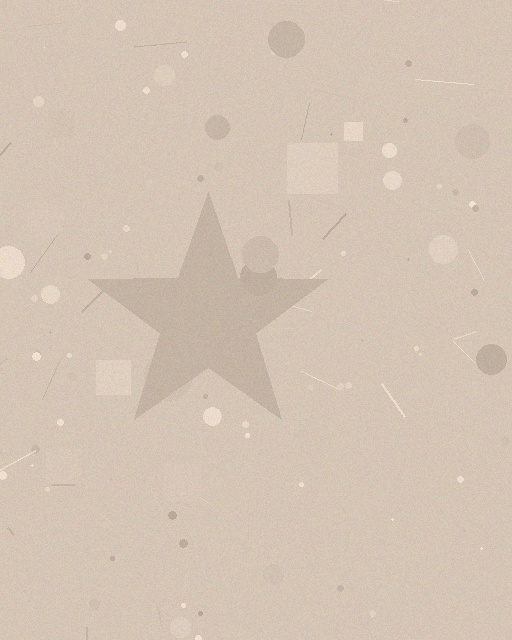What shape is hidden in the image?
A star is hidden in the image.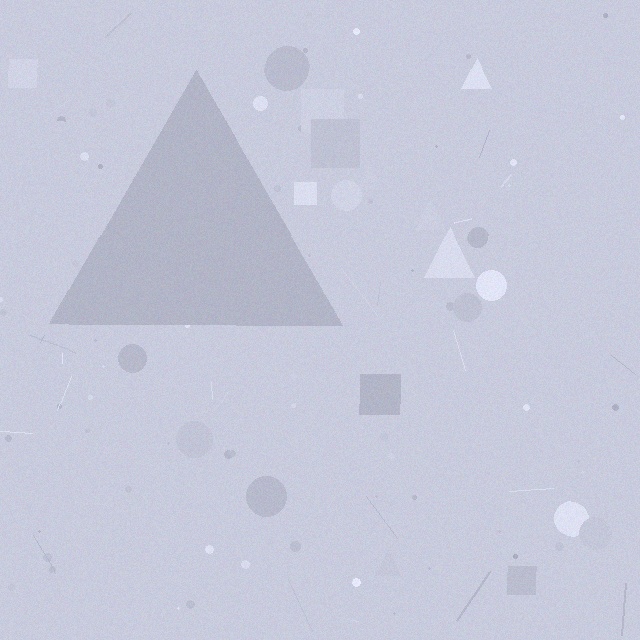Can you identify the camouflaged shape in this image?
The camouflaged shape is a triangle.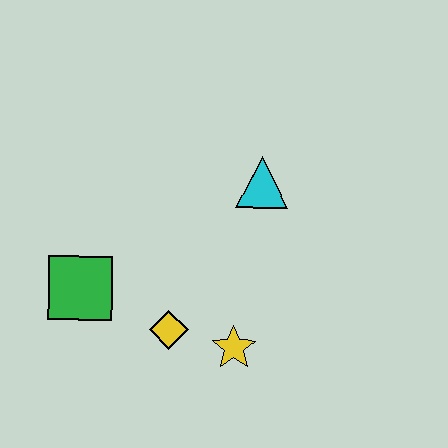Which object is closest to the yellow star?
The yellow diamond is closest to the yellow star.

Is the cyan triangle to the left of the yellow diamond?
No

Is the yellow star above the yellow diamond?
No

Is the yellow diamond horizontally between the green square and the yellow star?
Yes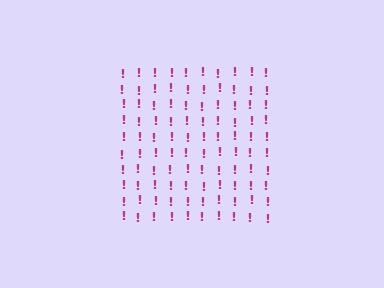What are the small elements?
The small elements are exclamation marks.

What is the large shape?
The large shape is a square.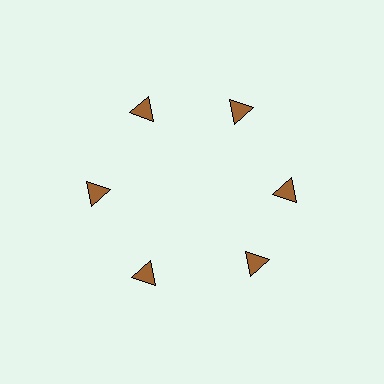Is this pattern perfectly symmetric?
No. The 6 brown triangles are arranged in a ring, but one element near the 5 o'clock position is rotated out of alignment along the ring, breaking the 6-fold rotational symmetry.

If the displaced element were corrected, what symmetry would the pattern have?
It would have 6-fold rotational symmetry — the pattern would map onto itself every 60 degrees.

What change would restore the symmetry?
The symmetry would be restored by rotating it back into even spacing with its neighbors so that all 6 triangles sit at equal angles and equal distance from the center.